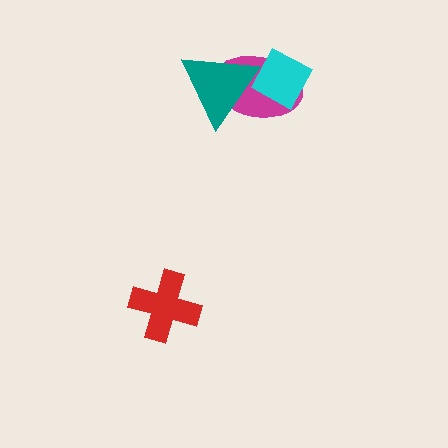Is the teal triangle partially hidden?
No, no other shape covers it.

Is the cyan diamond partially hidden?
Yes, it is partially covered by another shape.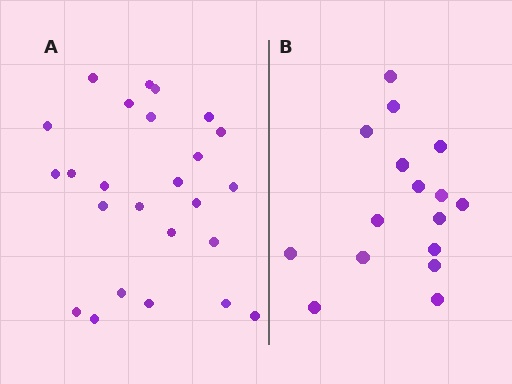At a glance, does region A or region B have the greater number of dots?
Region A (the left region) has more dots.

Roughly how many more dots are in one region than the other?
Region A has roughly 8 or so more dots than region B.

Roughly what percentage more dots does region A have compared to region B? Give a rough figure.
About 55% more.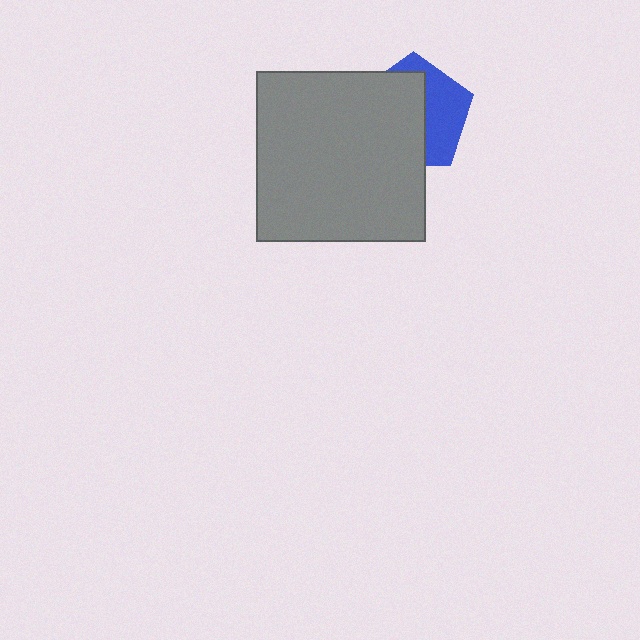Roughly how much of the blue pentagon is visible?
A small part of it is visible (roughly 41%).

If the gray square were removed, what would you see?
You would see the complete blue pentagon.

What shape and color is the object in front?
The object in front is a gray square.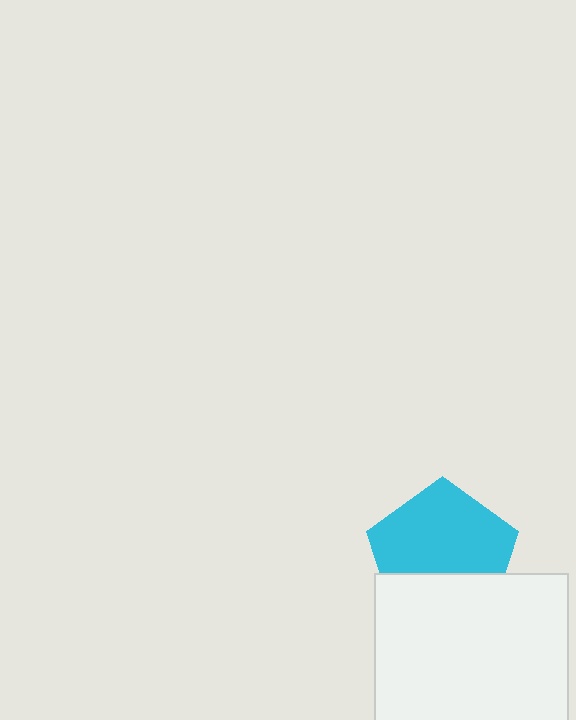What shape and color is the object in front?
The object in front is a white square.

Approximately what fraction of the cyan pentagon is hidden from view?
Roughly 34% of the cyan pentagon is hidden behind the white square.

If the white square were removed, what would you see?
You would see the complete cyan pentagon.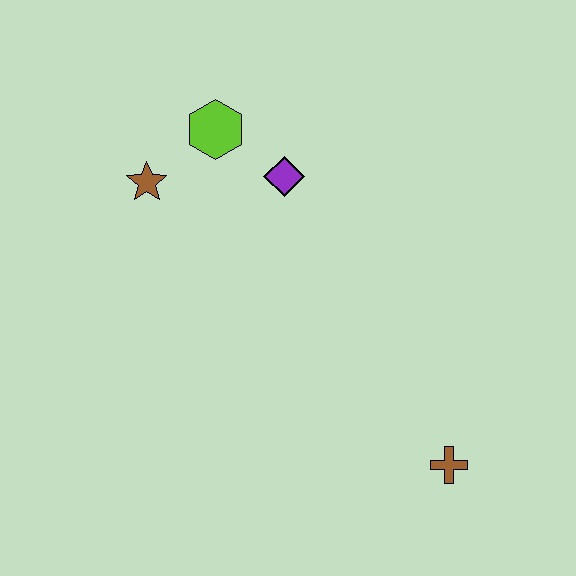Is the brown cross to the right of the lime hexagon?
Yes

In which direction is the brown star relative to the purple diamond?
The brown star is to the left of the purple diamond.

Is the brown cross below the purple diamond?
Yes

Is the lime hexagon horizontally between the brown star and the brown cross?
Yes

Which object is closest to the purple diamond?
The lime hexagon is closest to the purple diamond.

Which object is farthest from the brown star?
The brown cross is farthest from the brown star.